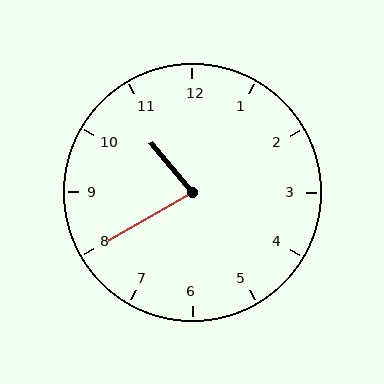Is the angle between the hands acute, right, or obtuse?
It is acute.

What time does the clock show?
10:40.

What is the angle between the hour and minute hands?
Approximately 80 degrees.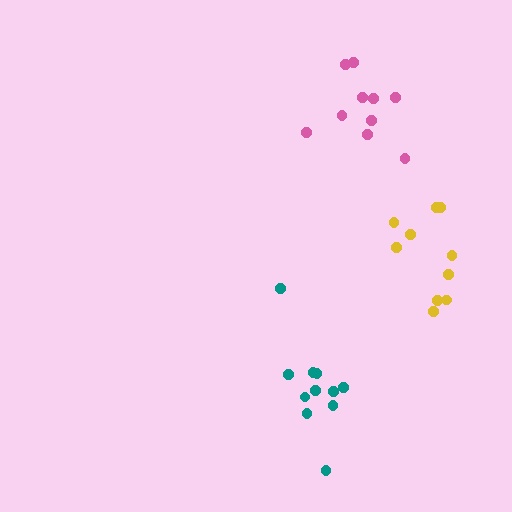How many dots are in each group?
Group 1: 10 dots, Group 2: 11 dots, Group 3: 10 dots (31 total).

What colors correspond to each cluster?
The clusters are colored: pink, teal, yellow.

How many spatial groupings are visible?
There are 3 spatial groupings.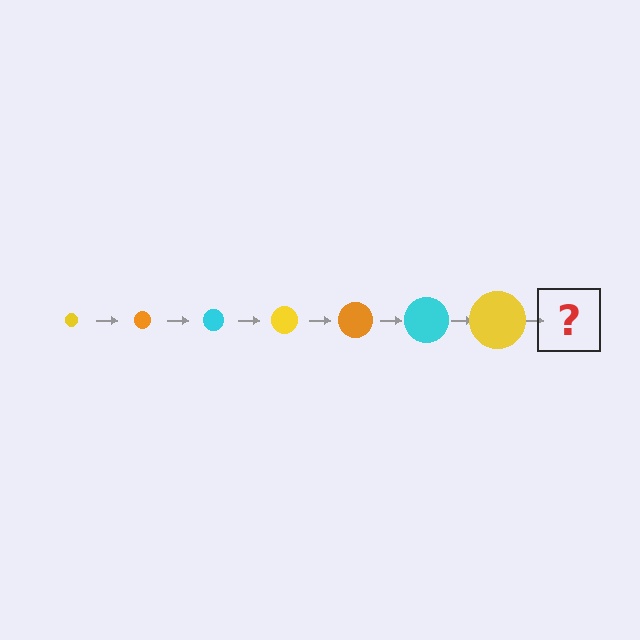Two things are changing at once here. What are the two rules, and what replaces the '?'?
The two rules are that the circle grows larger each step and the color cycles through yellow, orange, and cyan. The '?' should be an orange circle, larger than the previous one.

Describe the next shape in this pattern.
It should be an orange circle, larger than the previous one.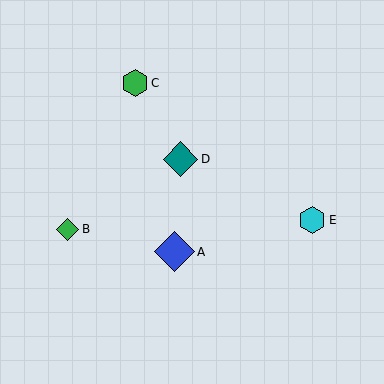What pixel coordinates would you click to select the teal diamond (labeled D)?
Click at (181, 159) to select the teal diamond D.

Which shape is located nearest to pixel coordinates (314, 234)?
The cyan hexagon (labeled E) at (312, 220) is nearest to that location.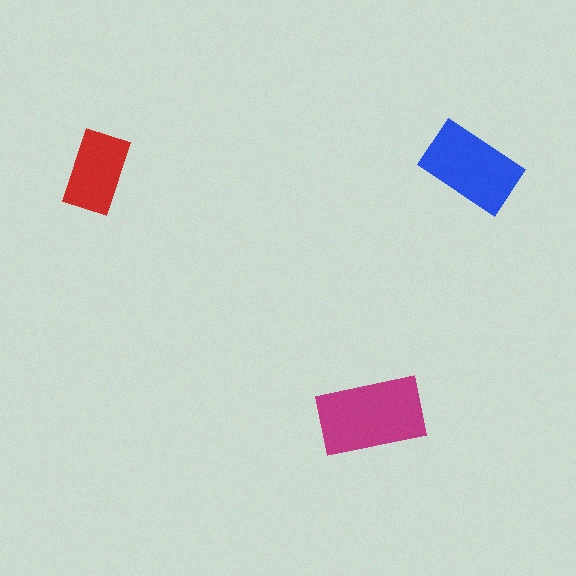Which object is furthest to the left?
The red rectangle is leftmost.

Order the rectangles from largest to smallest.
the magenta one, the blue one, the red one.